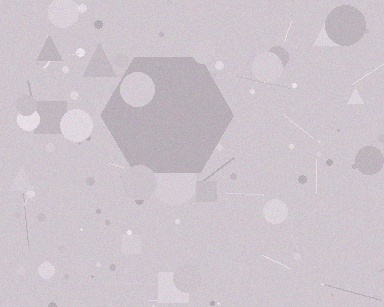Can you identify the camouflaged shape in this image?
The camouflaged shape is a hexagon.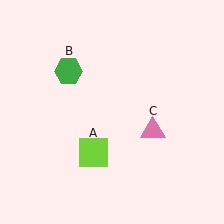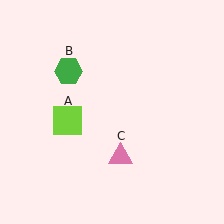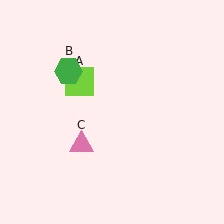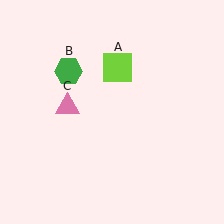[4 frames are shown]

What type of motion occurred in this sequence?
The lime square (object A), pink triangle (object C) rotated clockwise around the center of the scene.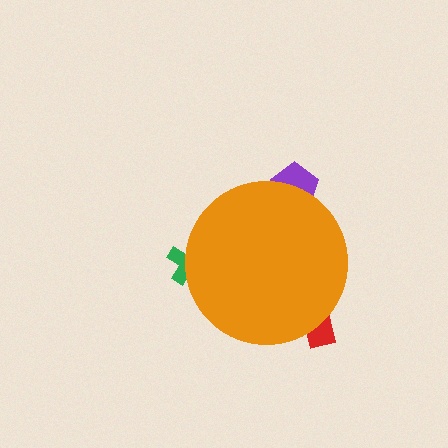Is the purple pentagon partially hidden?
Yes, the purple pentagon is partially hidden behind the orange circle.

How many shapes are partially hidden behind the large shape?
3 shapes are partially hidden.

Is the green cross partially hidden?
Yes, the green cross is partially hidden behind the orange circle.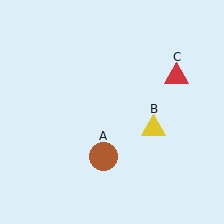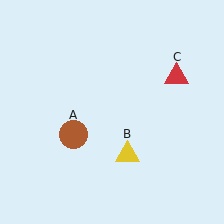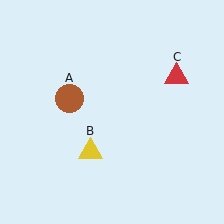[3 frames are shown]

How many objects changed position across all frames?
2 objects changed position: brown circle (object A), yellow triangle (object B).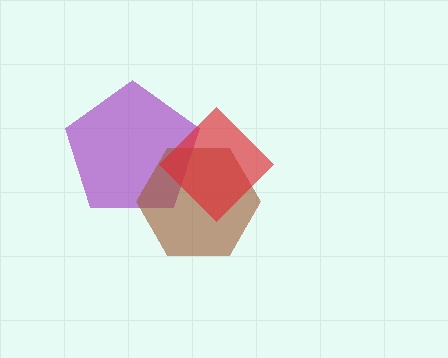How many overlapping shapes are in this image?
There are 3 overlapping shapes in the image.